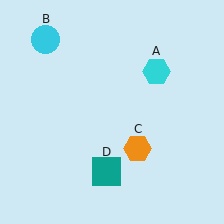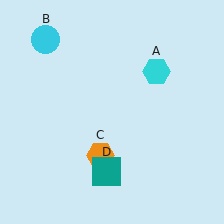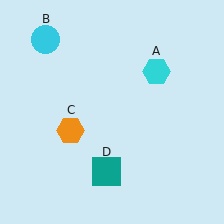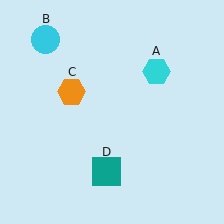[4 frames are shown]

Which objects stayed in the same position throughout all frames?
Cyan hexagon (object A) and cyan circle (object B) and teal square (object D) remained stationary.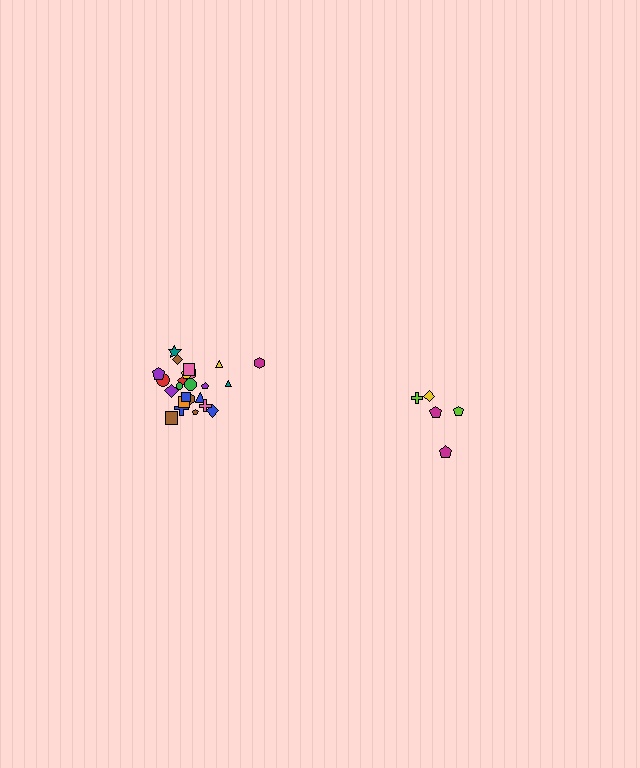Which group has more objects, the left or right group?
The left group.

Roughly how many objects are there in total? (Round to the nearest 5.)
Roughly 30 objects in total.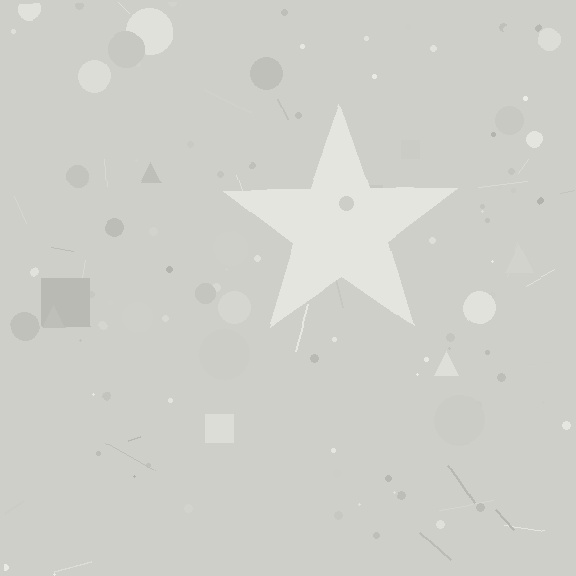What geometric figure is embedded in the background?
A star is embedded in the background.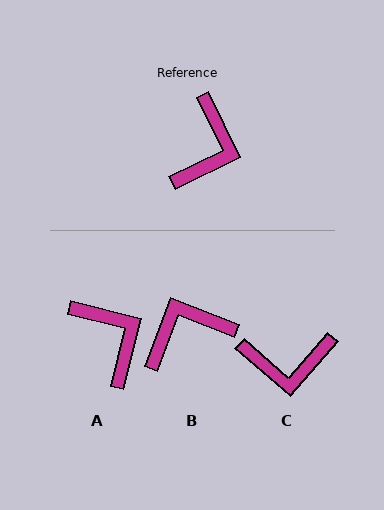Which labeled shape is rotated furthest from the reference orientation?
B, about 133 degrees away.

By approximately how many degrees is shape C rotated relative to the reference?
Approximately 67 degrees clockwise.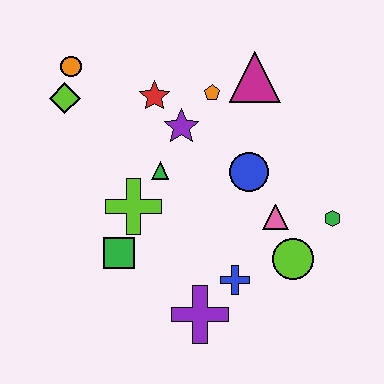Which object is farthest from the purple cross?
The orange circle is farthest from the purple cross.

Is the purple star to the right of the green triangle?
Yes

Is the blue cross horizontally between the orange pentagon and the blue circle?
Yes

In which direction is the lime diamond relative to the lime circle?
The lime diamond is to the left of the lime circle.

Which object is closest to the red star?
The purple star is closest to the red star.